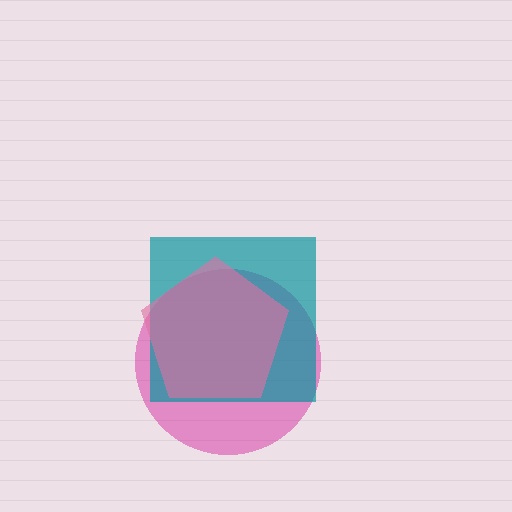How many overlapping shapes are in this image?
There are 3 overlapping shapes in the image.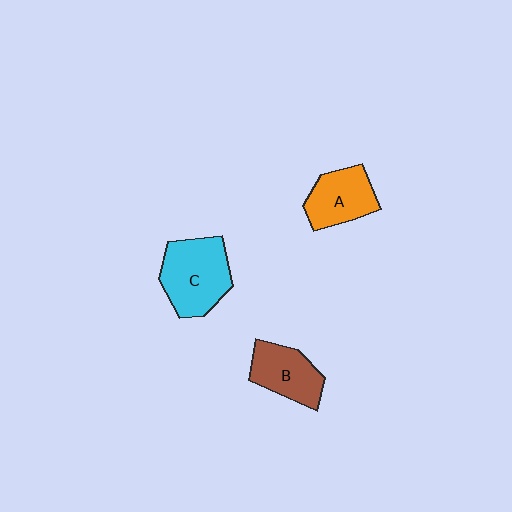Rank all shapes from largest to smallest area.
From largest to smallest: C (cyan), A (orange), B (brown).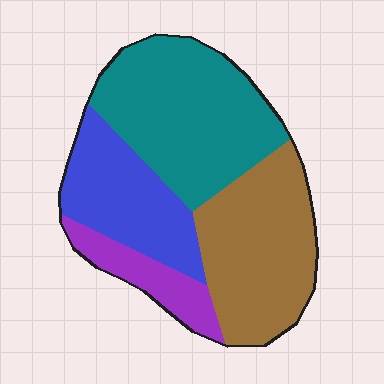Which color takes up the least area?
Purple, at roughly 10%.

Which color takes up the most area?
Teal, at roughly 35%.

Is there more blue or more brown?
Brown.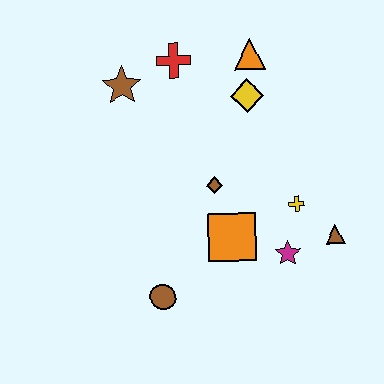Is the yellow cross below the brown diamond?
Yes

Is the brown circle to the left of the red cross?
Yes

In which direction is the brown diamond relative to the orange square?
The brown diamond is above the orange square.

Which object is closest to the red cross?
The brown star is closest to the red cross.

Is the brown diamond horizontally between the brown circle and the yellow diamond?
Yes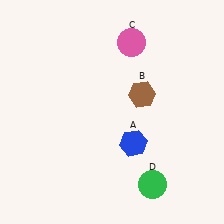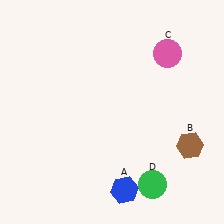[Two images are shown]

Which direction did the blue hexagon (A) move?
The blue hexagon (A) moved down.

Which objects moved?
The objects that moved are: the blue hexagon (A), the brown hexagon (B), the pink circle (C).